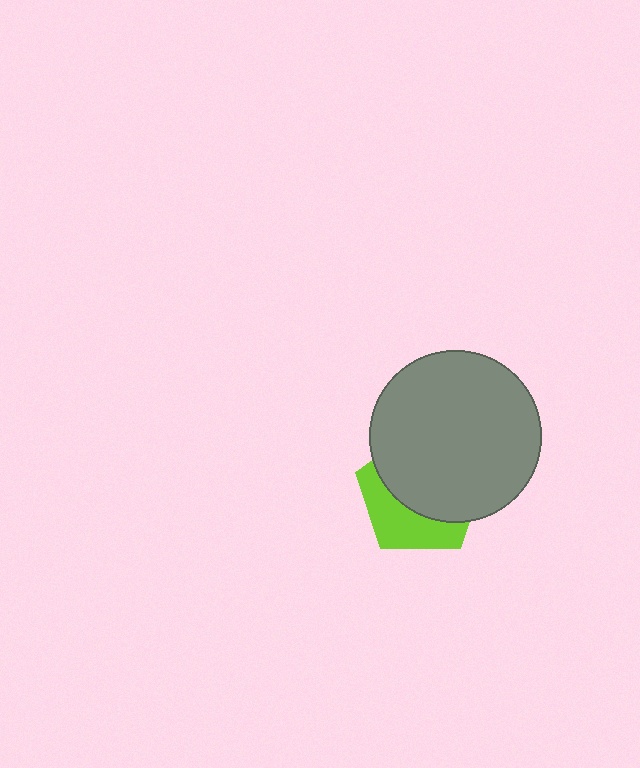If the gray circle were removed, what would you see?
You would see the complete lime pentagon.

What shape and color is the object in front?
The object in front is a gray circle.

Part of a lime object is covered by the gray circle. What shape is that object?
It is a pentagon.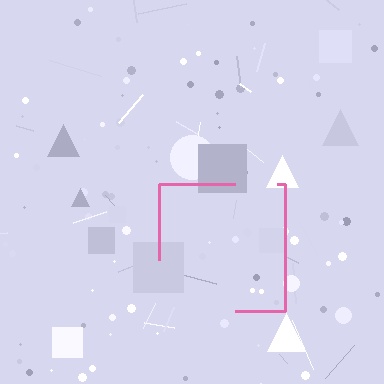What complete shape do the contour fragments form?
The contour fragments form a square.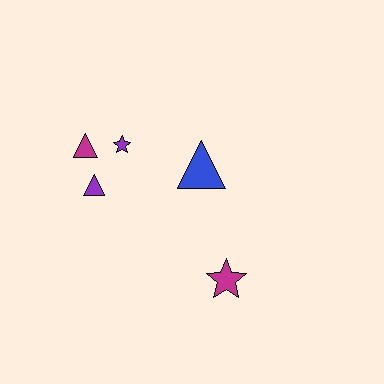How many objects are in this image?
There are 5 objects.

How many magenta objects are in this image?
There are 2 magenta objects.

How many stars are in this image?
There are 2 stars.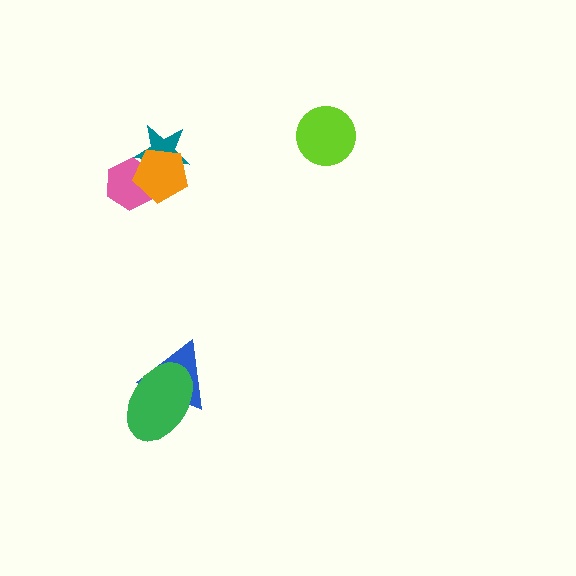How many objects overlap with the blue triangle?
1 object overlaps with the blue triangle.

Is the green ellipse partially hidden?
No, no other shape covers it.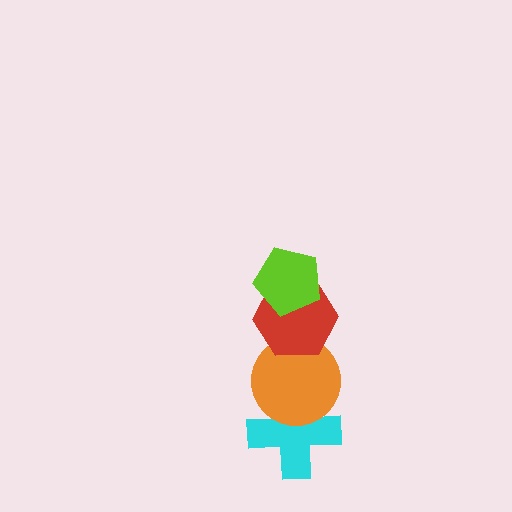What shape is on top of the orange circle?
The red hexagon is on top of the orange circle.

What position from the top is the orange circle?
The orange circle is 3rd from the top.